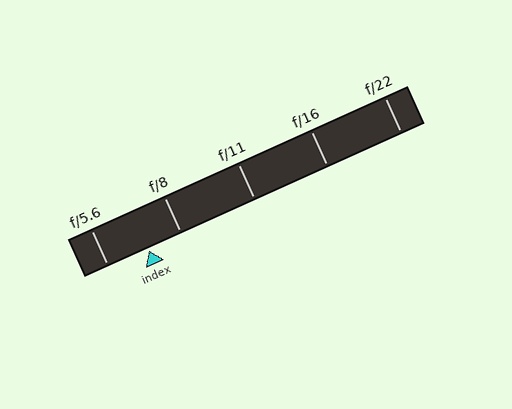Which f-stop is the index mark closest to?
The index mark is closest to f/8.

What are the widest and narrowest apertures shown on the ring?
The widest aperture shown is f/5.6 and the narrowest is f/22.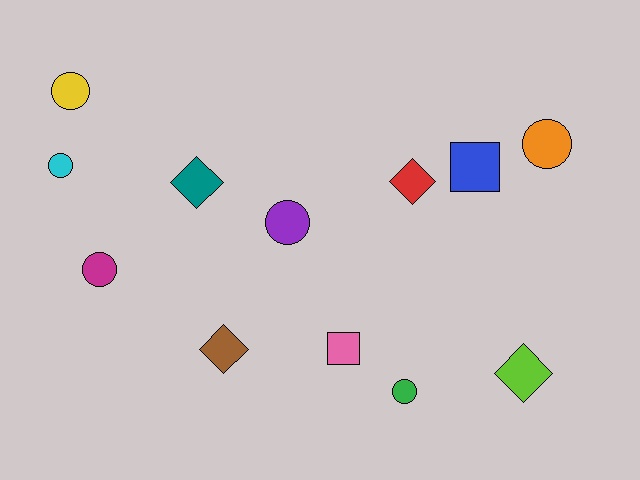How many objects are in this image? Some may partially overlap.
There are 12 objects.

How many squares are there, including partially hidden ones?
There are 2 squares.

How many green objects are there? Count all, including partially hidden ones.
There is 1 green object.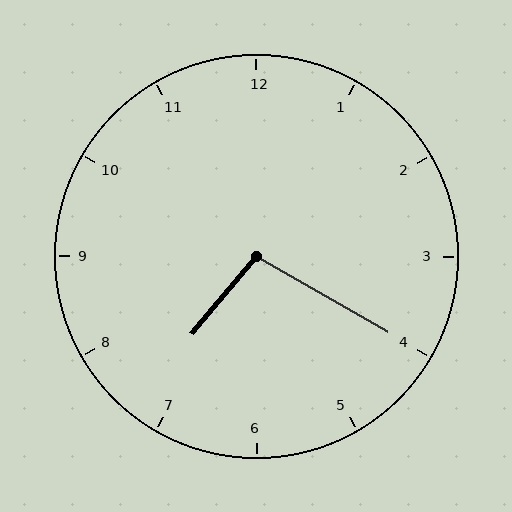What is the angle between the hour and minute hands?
Approximately 100 degrees.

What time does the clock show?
7:20.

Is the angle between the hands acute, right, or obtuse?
It is obtuse.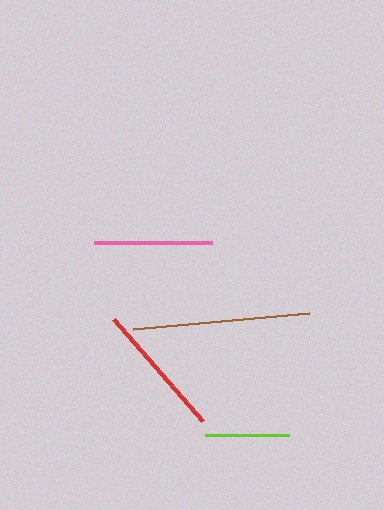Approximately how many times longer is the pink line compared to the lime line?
The pink line is approximately 1.4 times the length of the lime line.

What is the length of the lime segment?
The lime segment is approximately 85 pixels long.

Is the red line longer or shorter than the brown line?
The brown line is longer than the red line.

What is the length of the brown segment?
The brown segment is approximately 177 pixels long.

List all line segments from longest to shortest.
From longest to shortest: brown, red, pink, lime.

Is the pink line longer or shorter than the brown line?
The brown line is longer than the pink line.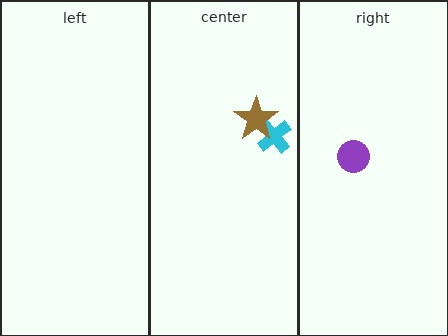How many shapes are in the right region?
1.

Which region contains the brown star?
The center region.